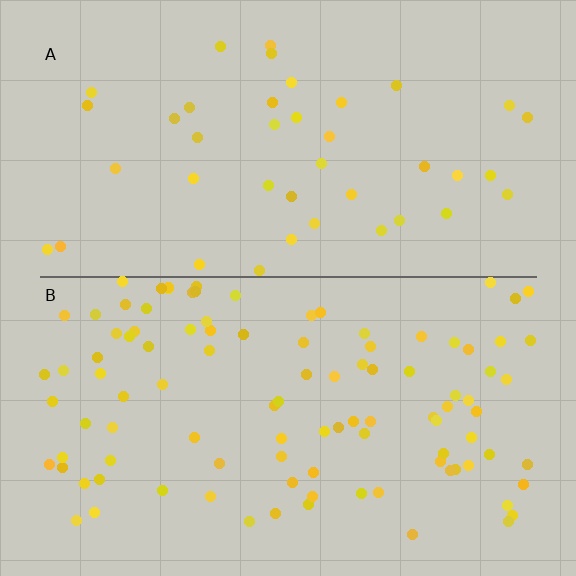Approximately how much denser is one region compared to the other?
Approximately 2.5× — region B over region A.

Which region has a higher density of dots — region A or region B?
B (the bottom).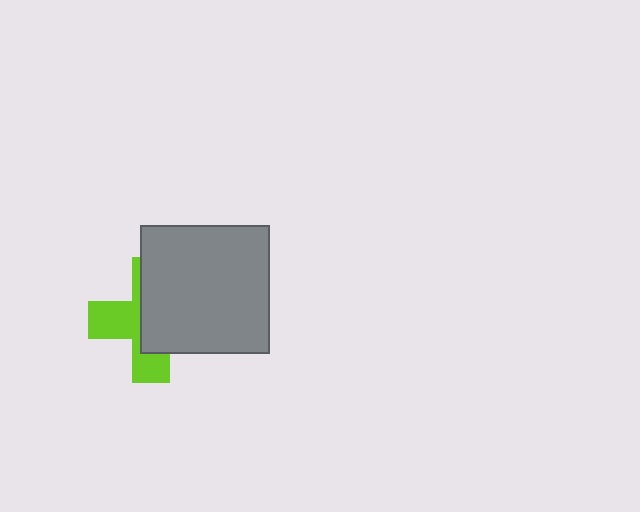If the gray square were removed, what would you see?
You would see the complete lime cross.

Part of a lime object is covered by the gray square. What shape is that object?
It is a cross.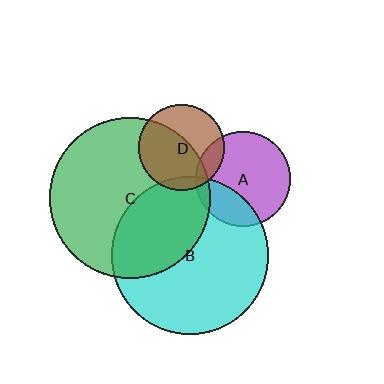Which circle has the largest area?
Circle C (green).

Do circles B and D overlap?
Yes.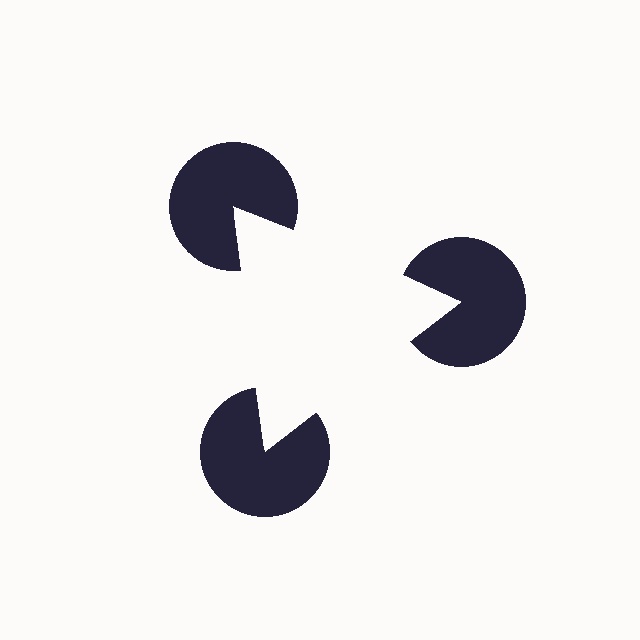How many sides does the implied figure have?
3 sides.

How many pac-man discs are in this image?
There are 3 — one at each vertex of the illusory triangle.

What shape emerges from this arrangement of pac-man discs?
An illusory triangle — its edges are inferred from the aligned wedge cuts in the pac-man discs, not physically drawn.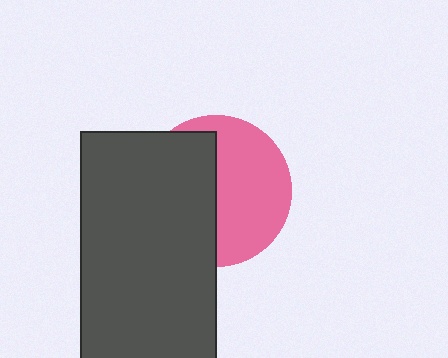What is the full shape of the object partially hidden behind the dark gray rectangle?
The partially hidden object is a pink circle.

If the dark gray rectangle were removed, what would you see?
You would see the complete pink circle.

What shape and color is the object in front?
The object in front is a dark gray rectangle.